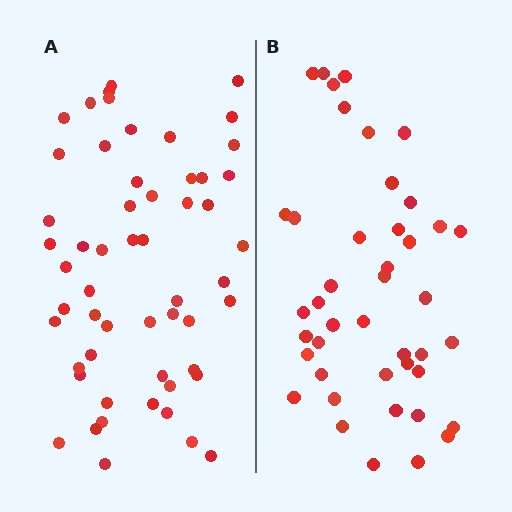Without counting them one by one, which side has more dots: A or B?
Region A (the left region) has more dots.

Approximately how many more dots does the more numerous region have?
Region A has roughly 12 or so more dots than region B.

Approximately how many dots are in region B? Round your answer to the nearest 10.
About 40 dots. (The exact count is 43, which rounds to 40.)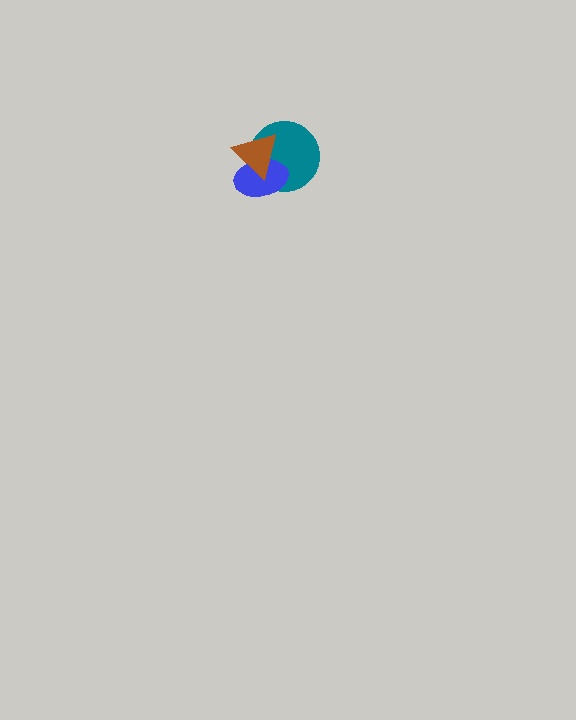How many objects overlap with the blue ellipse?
2 objects overlap with the blue ellipse.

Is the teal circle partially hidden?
Yes, it is partially covered by another shape.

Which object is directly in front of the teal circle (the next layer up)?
The blue ellipse is directly in front of the teal circle.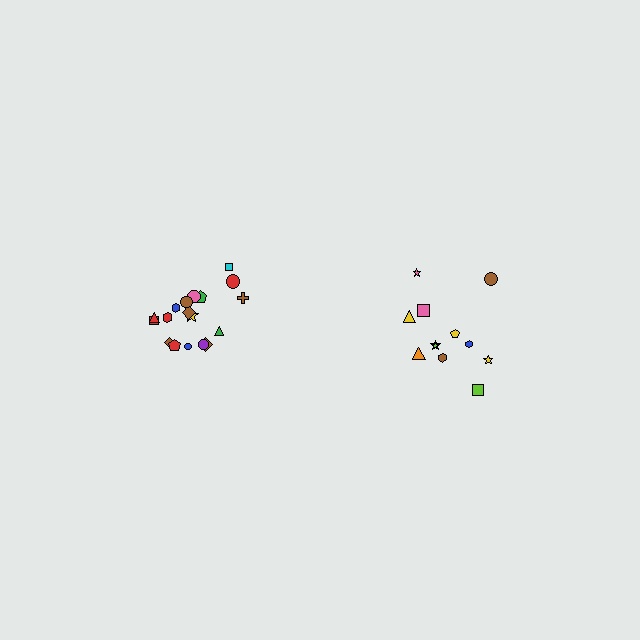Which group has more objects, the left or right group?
The left group.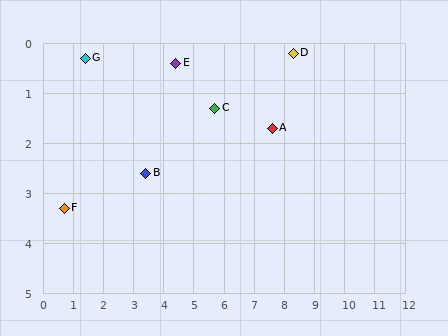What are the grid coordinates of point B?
Point B is at approximately (3.4, 2.6).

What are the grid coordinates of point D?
Point D is at approximately (8.3, 0.2).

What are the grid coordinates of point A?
Point A is at approximately (7.6, 1.7).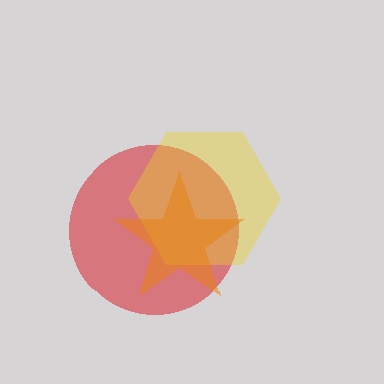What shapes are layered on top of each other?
The layered shapes are: a red circle, a yellow hexagon, an orange star.